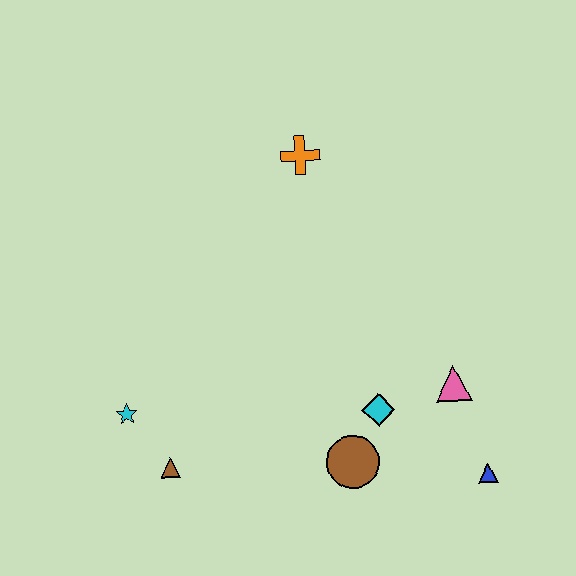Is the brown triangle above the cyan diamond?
No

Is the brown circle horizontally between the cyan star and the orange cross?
No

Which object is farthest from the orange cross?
The blue triangle is farthest from the orange cross.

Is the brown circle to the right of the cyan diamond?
No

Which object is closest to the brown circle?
The cyan diamond is closest to the brown circle.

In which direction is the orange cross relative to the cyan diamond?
The orange cross is above the cyan diamond.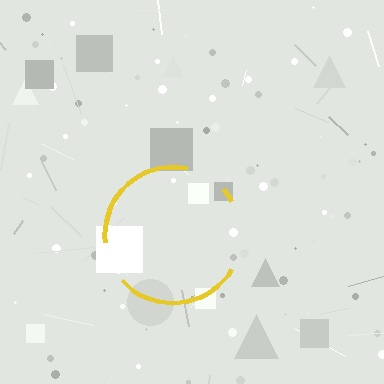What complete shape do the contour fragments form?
The contour fragments form a circle.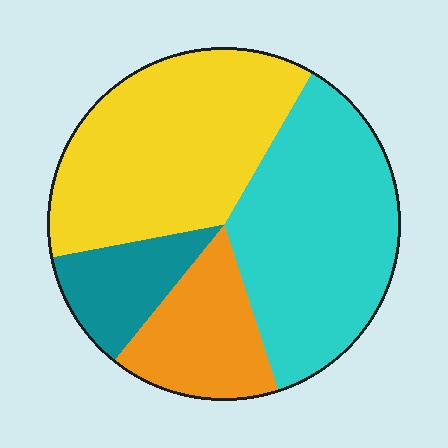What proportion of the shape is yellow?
Yellow covers 37% of the shape.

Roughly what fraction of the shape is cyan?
Cyan covers around 35% of the shape.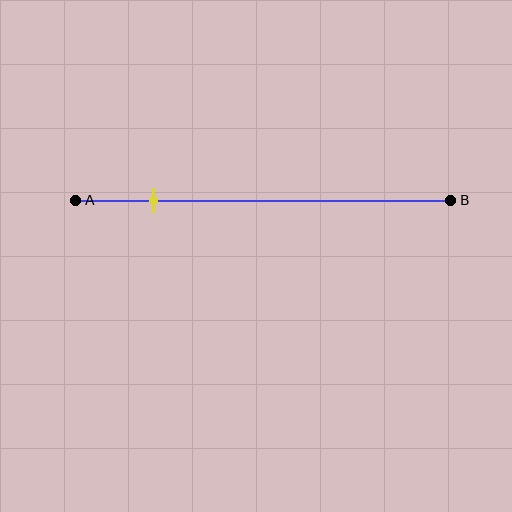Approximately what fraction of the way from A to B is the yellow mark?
The yellow mark is approximately 20% of the way from A to B.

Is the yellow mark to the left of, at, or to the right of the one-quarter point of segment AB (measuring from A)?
The yellow mark is to the left of the one-quarter point of segment AB.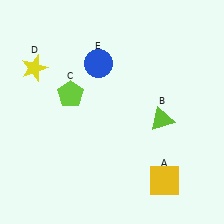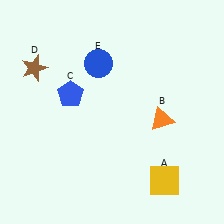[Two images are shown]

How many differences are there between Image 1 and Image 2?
There are 3 differences between the two images.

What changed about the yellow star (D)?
In Image 1, D is yellow. In Image 2, it changed to brown.